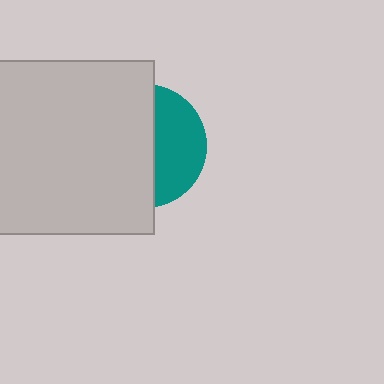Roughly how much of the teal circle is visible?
A small part of it is visible (roughly 39%).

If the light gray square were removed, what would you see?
You would see the complete teal circle.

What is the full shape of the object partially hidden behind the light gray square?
The partially hidden object is a teal circle.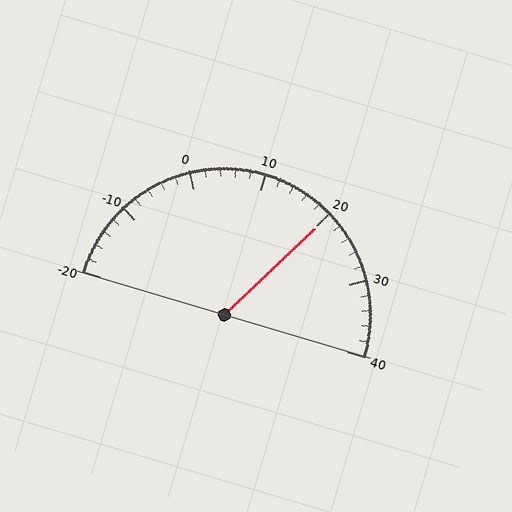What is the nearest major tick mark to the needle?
The nearest major tick mark is 20.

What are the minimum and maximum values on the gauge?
The gauge ranges from -20 to 40.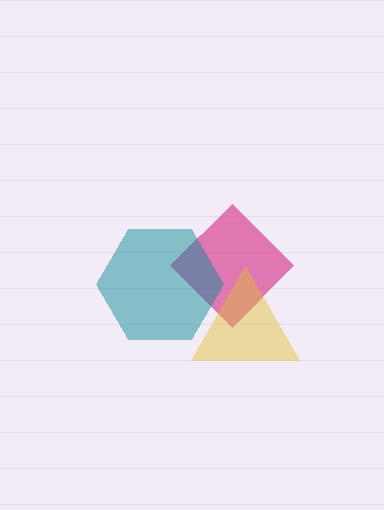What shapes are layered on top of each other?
The layered shapes are: a magenta diamond, a teal hexagon, a yellow triangle.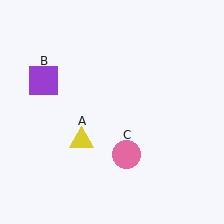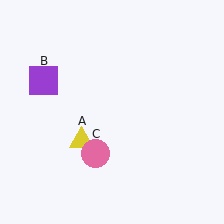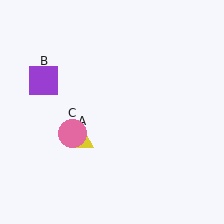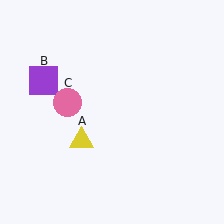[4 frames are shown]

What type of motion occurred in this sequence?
The pink circle (object C) rotated clockwise around the center of the scene.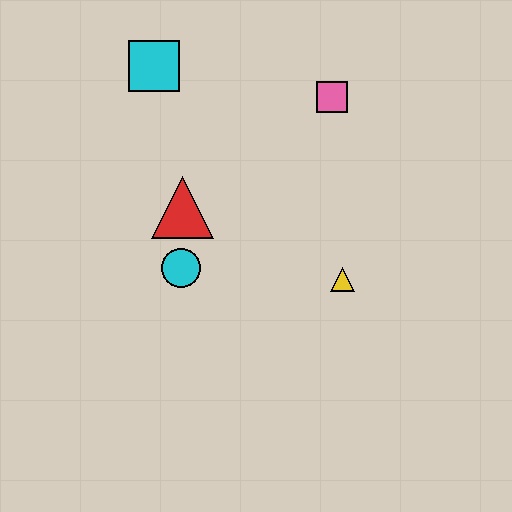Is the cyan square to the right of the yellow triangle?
No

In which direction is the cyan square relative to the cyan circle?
The cyan square is above the cyan circle.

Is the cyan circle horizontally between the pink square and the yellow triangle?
No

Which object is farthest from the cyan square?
The yellow triangle is farthest from the cyan square.